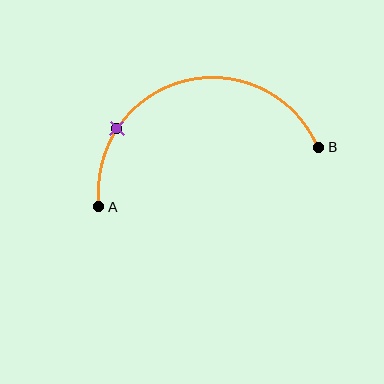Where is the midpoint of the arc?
The arc midpoint is the point on the curve farthest from the straight line joining A and B. It sits above that line.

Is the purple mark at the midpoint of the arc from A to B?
No. The purple mark lies on the arc but is closer to endpoint A. The arc midpoint would be at the point on the curve equidistant along the arc from both A and B.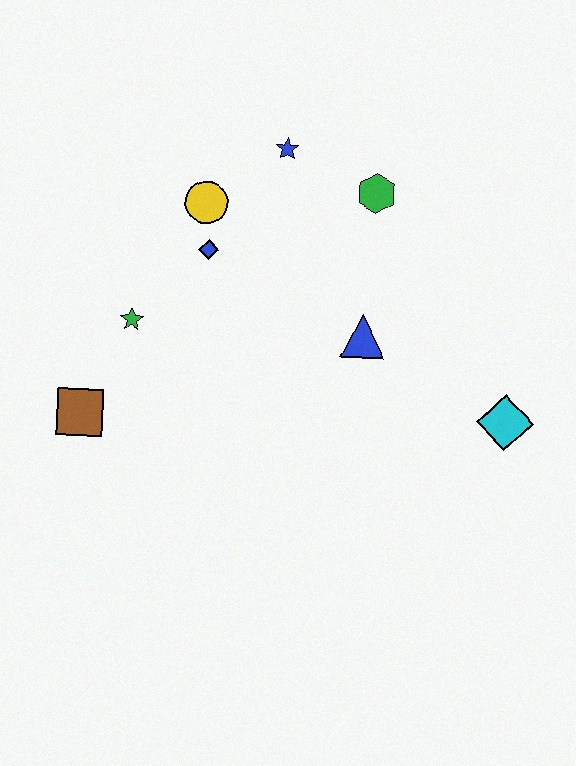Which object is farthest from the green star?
The cyan diamond is farthest from the green star.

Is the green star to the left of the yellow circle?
Yes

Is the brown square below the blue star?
Yes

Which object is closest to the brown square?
The green star is closest to the brown square.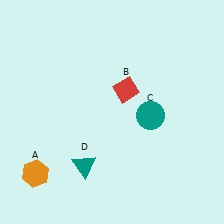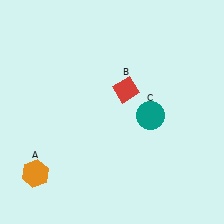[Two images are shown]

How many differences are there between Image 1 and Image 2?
There is 1 difference between the two images.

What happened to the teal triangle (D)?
The teal triangle (D) was removed in Image 2. It was in the bottom-left area of Image 1.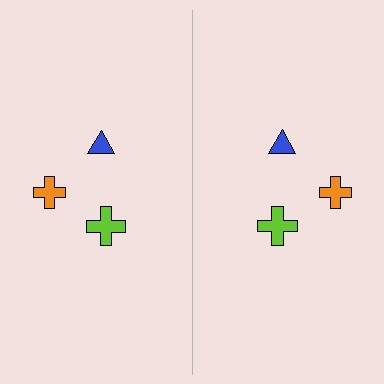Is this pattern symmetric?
Yes, this pattern has bilateral (reflection) symmetry.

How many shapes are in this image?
There are 6 shapes in this image.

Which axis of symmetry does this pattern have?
The pattern has a vertical axis of symmetry running through the center of the image.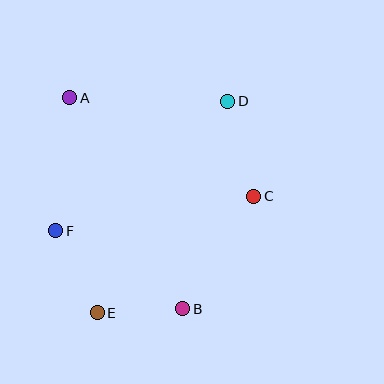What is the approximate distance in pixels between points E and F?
The distance between E and F is approximately 92 pixels.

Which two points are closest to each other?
Points B and E are closest to each other.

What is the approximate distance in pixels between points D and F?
The distance between D and F is approximately 215 pixels.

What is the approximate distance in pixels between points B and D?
The distance between B and D is approximately 212 pixels.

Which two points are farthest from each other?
Points D and E are farthest from each other.